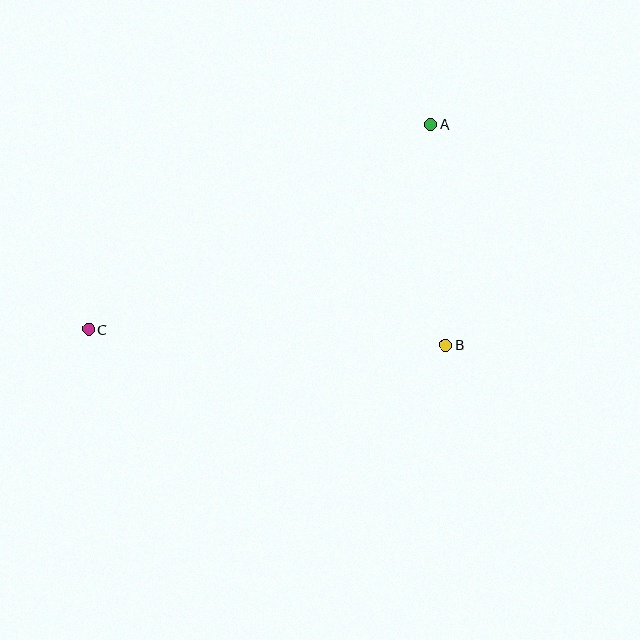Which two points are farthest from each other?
Points A and C are farthest from each other.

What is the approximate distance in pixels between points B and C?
The distance between B and C is approximately 357 pixels.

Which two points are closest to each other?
Points A and B are closest to each other.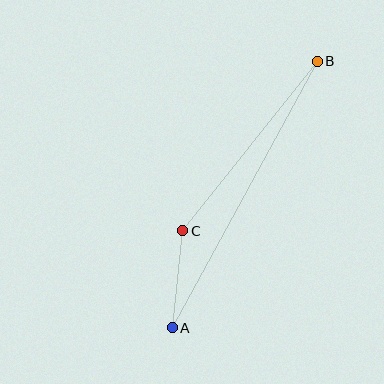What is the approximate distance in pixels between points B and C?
The distance between B and C is approximately 216 pixels.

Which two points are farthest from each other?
Points A and B are farthest from each other.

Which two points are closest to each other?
Points A and C are closest to each other.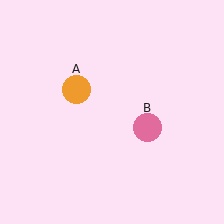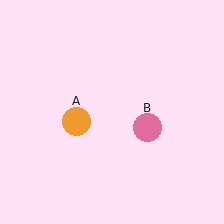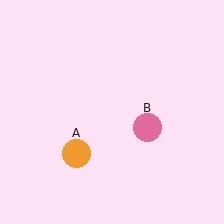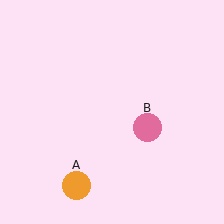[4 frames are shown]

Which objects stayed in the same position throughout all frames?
Pink circle (object B) remained stationary.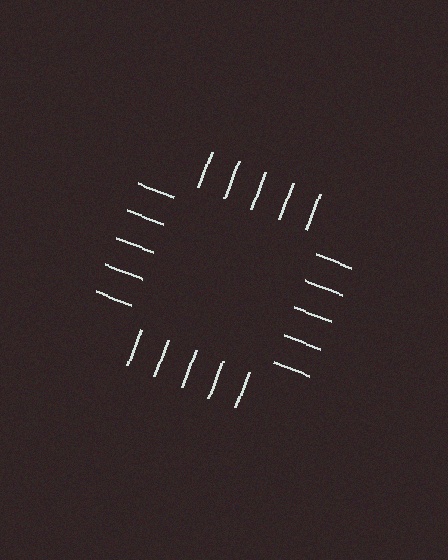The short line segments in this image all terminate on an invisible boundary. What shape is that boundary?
An illusory square — the line segments terminate on its edges but no continuous stroke is drawn.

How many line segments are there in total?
20 — 5 along each of the 4 edges.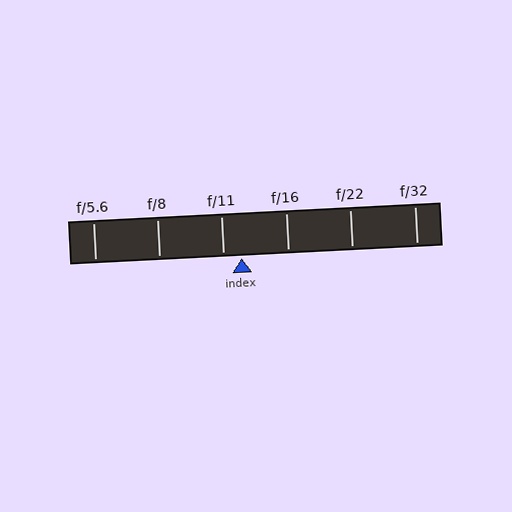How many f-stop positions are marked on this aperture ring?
There are 6 f-stop positions marked.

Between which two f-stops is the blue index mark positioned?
The index mark is between f/11 and f/16.